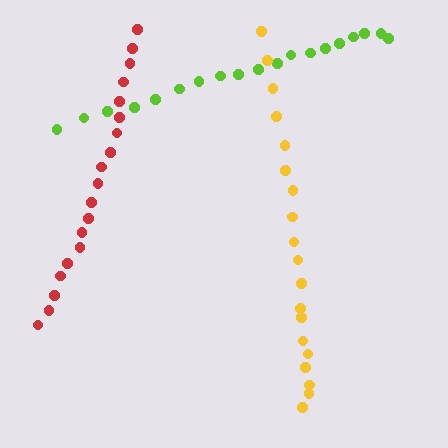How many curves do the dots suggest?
There are 3 distinct paths.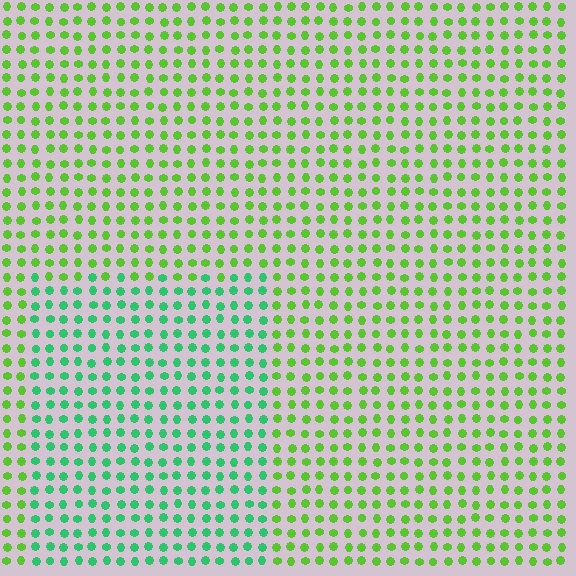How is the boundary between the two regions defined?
The boundary is defined purely by a slight shift in hue (about 42 degrees). Spacing, size, and orientation are identical on both sides.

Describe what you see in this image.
The image is filled with small lime elements in a uniform arrangement. A rectangle-shaped region is visible where the elements are tinted to a slightly different hue, forming a subtle color boundary.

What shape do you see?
I see a rectangle.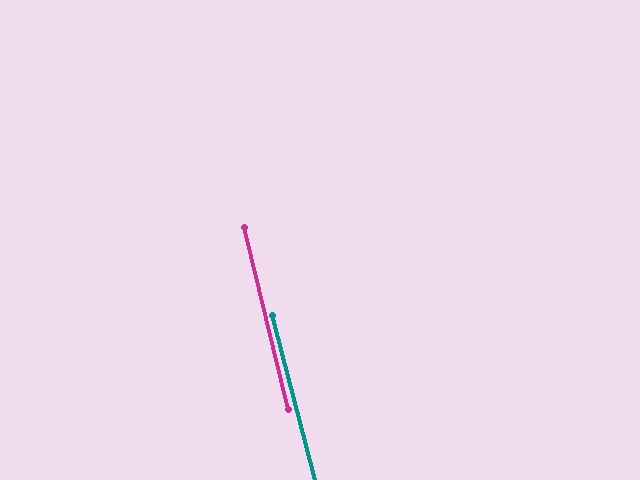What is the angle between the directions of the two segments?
Approximately 1 degree.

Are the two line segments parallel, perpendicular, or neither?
Parallel — their directions differ by only 1.0°.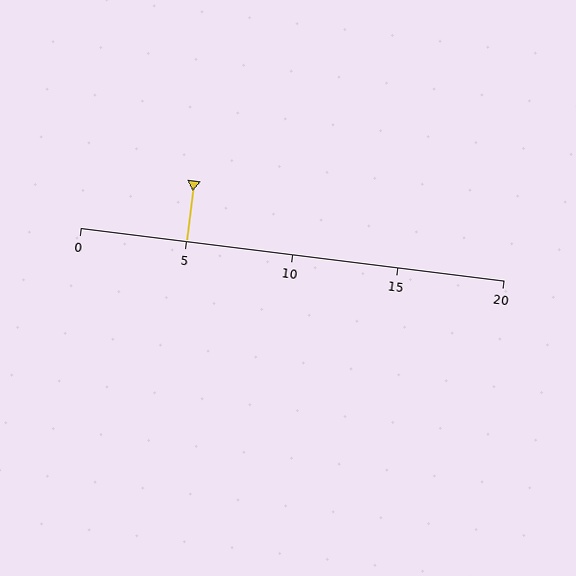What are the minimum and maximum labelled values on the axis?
The axis runs from 0 to 20.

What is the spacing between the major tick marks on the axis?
The major ticks are spaced 5 apart.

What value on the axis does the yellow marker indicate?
The marker indicates approximately 5.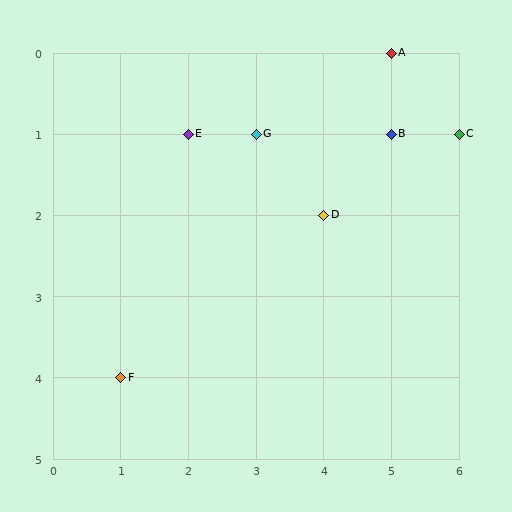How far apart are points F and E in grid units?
Points F and E are 1 column and 3 rows apart (about 3.2 grid units diagonally).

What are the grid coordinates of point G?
Point G is at grid coordinates (3, 1).